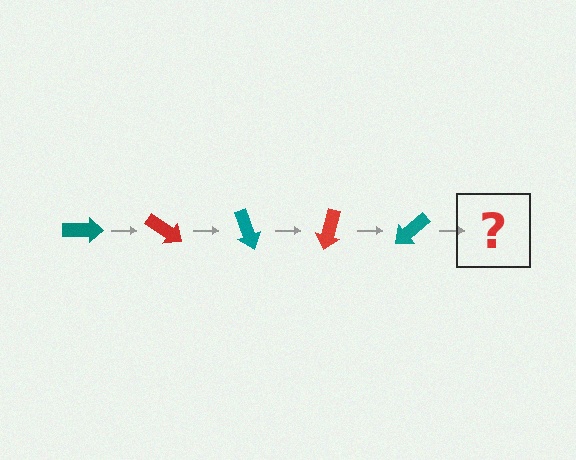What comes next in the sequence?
The next element should be a red arrow, rotated 175 degrees from the start.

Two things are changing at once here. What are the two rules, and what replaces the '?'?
The two rules are that it rotates 35 degrees each step and the color cycles through teal and red. The '?' should be a red arrow, rotated 175 degrees from the start.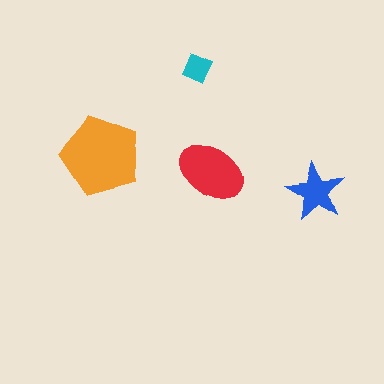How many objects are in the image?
There are 4 objects in the image.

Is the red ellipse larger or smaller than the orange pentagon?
Smaller.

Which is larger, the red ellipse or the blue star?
The red ellipse.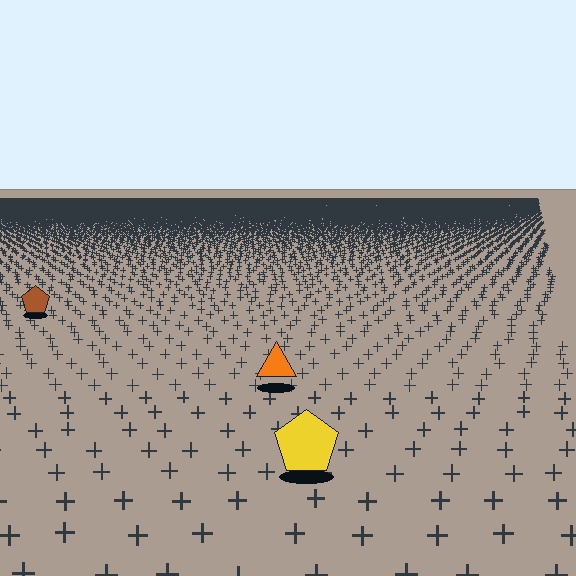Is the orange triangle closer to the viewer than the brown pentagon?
Yes. The orange triangle is closer — you can tell from the texture gradient: the ground texture is coarser near it.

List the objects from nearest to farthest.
From nearest to farthest: the yellow pentagon, the orange triangle, the brown pentagon.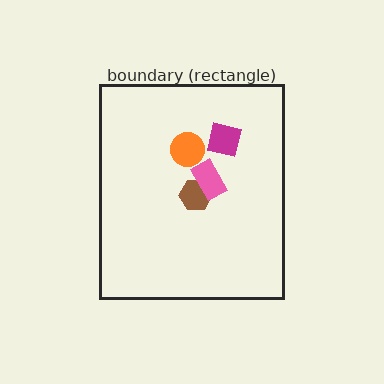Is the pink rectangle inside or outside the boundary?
Inside.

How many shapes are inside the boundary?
4 inside, 0 outside.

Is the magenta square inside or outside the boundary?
Inside.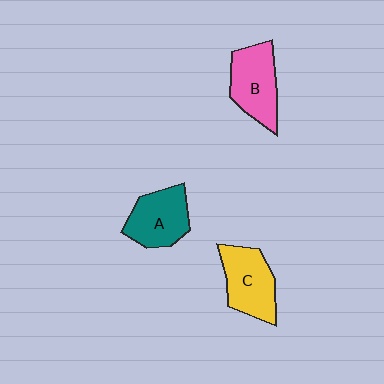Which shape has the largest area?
Shape C (yellow).